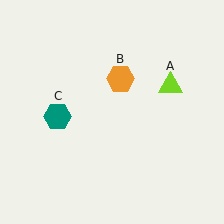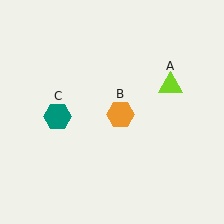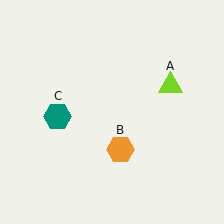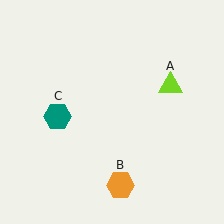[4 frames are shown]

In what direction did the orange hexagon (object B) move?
The orange hexagon (object B) moved down.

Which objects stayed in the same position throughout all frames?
Lime triangle (object A) and teal hexagon (object C) remained stationary.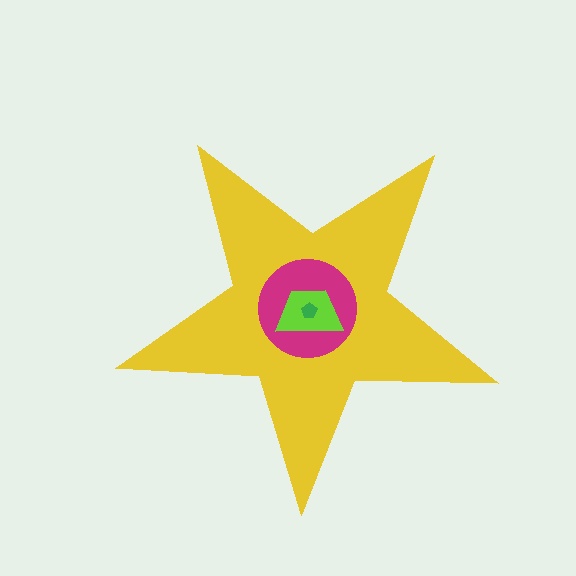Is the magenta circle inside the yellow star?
Yes.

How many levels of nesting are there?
4.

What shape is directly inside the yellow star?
The magenta circle.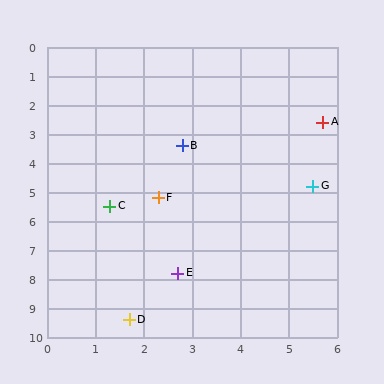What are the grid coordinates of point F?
Point F is at approximately (2.3, 5.2).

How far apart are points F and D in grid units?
Points F and D are about 4.2 grid units apart.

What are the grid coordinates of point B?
Point B is at approximately (2.8, 3.4).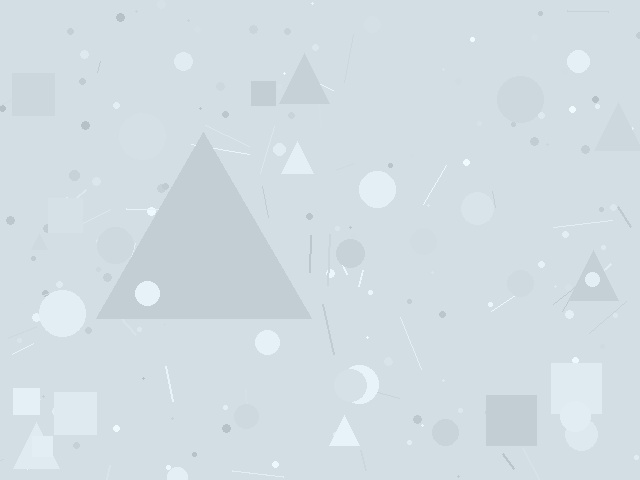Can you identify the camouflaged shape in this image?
The camouflaged shape is a triangle.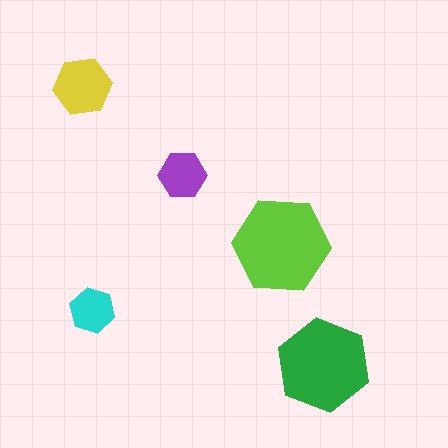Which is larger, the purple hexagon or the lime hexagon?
The lime one.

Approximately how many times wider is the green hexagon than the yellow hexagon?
About 1.5 times wider.